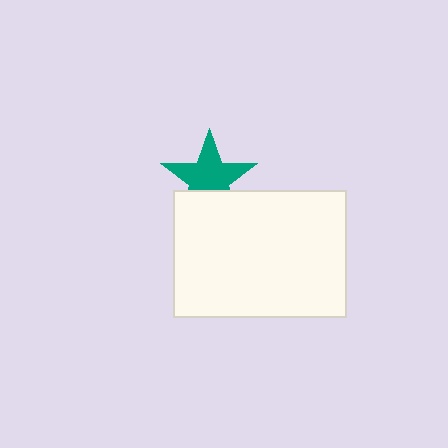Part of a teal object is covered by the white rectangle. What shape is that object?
It is a star.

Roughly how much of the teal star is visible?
Most of it is visible (roughly 68%).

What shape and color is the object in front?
The object in front is a white rectangle.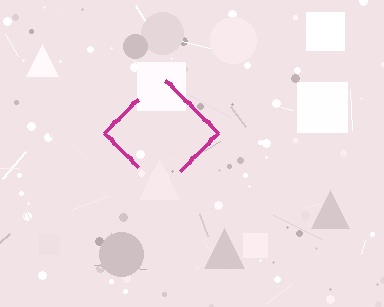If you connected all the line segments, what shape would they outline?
They would outline a diamond.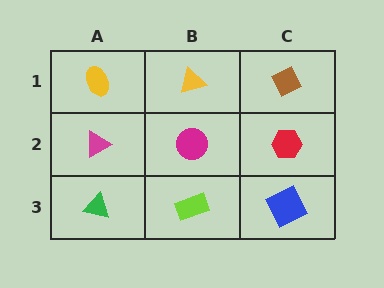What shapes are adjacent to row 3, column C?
A red hexagon (row 2, column C), a lime rectangle (row 3, column B).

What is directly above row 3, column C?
A red hexagon.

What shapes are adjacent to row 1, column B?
A magenta circle (row 2, column B), a yellow ellipse (row 1, column A), a brown diamond (row 1, column C).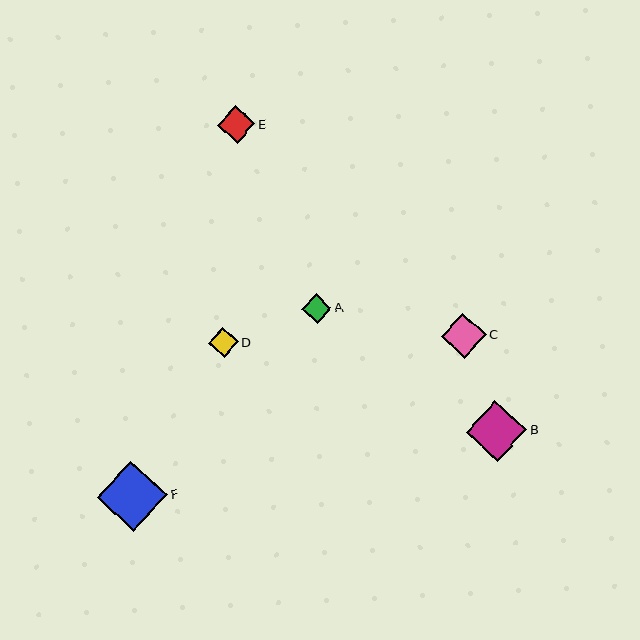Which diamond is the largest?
Diamond F is the largest with a size of approximately 70 pixels.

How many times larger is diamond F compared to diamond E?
Diamond F is approximately 1.9 times the size of diamond E.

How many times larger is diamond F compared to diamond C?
Diamond F is approximately 1.5 times the size of diamond C.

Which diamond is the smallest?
Diamond A is the smallest with a size of approximately 30 pixels.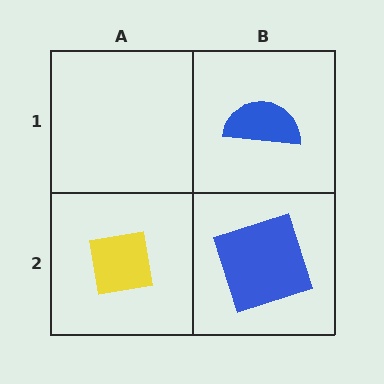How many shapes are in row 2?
2 shapes.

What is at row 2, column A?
A yellow square.